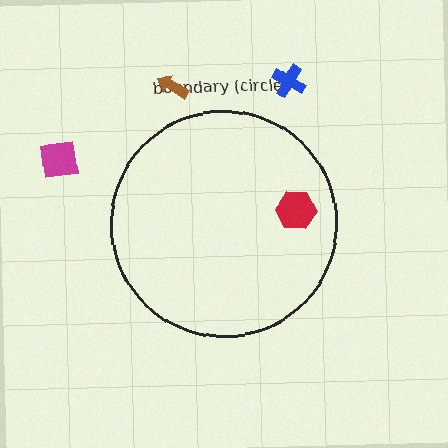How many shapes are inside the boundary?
1 inside, 3 outside.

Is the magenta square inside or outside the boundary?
Outside.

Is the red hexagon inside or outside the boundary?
Inside.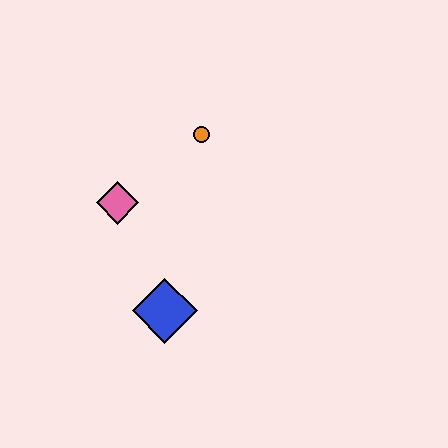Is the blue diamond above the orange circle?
No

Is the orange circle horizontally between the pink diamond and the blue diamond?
No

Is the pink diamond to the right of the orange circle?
No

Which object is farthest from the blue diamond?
The orange circle is farthest from the blue diamond.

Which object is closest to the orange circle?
The pink diamond is closest to the orange circle.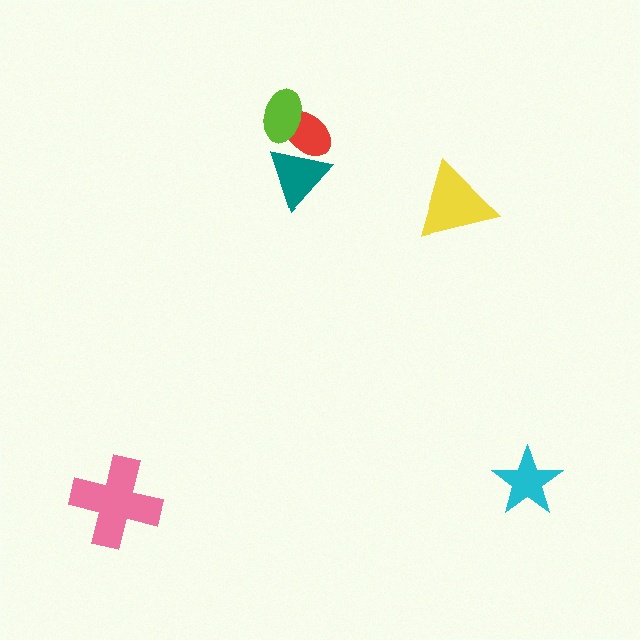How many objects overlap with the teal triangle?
1 object overlaps with the teal triangle.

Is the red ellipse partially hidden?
Yes, it is partially covered by another shape.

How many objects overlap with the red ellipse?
2 objects overlap with the red ellipse.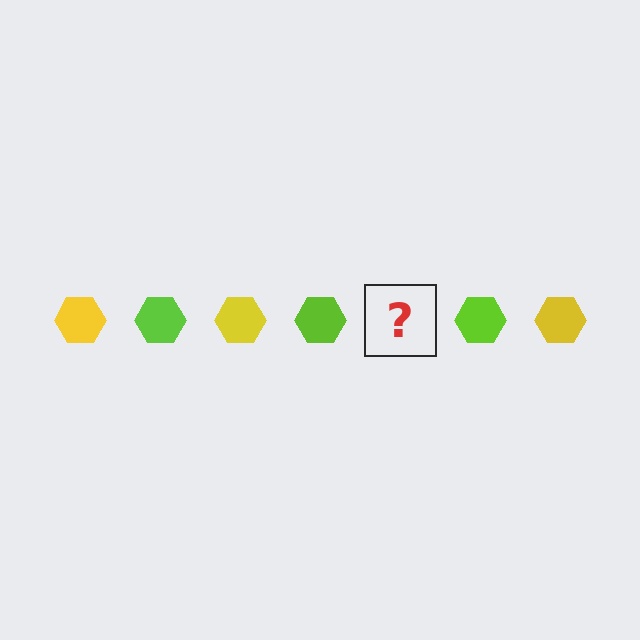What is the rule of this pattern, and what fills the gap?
The rule is that the pattern cycles through yellow, lime hexagons. The gap should be filled with a yellow hexagon.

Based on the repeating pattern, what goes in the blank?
The blank should be a yellow hexagon.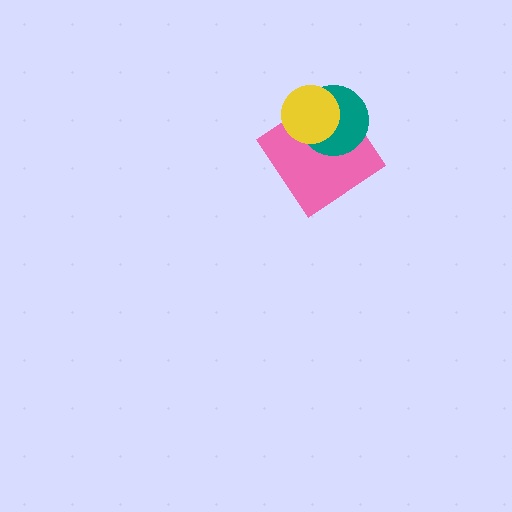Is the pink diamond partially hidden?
Yes, it is partially covered by another shape.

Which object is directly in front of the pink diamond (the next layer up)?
The teal circle is directly in front of the pink diamond.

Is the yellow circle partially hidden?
No, no other shape covers it.